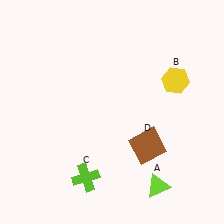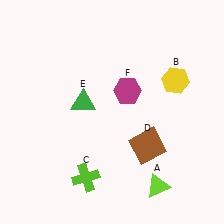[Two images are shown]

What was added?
A green triangle (E), a magenta hexagon (F) were added in Image 2.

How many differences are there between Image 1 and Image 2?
There are 2 differences between the two images.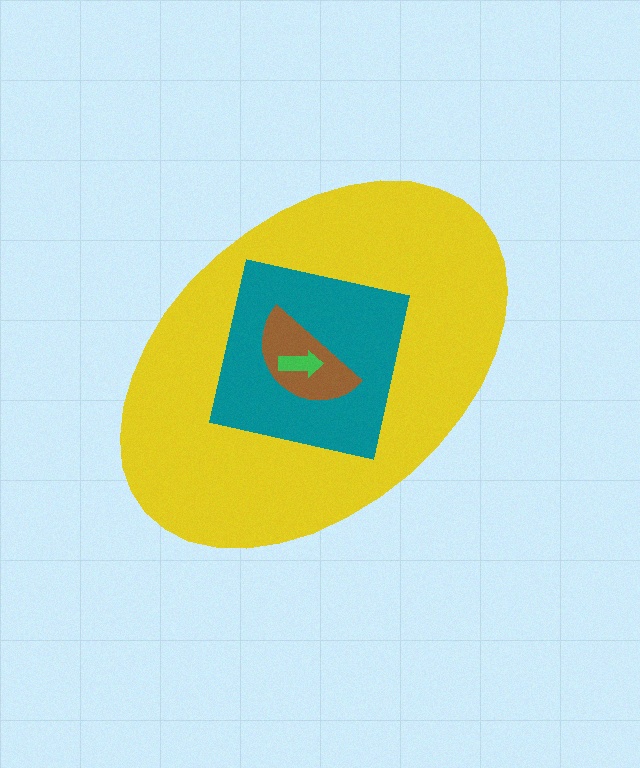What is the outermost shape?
The yellow ellipse.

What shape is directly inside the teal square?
The brown semicircle.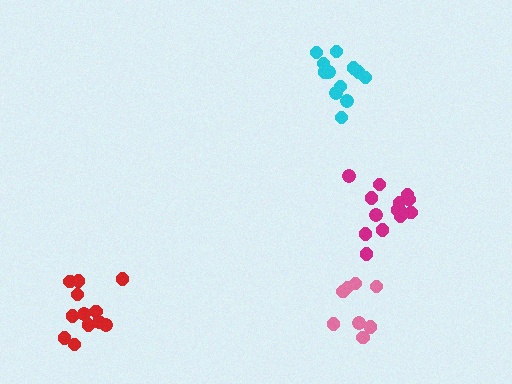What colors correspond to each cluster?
The clusters are colored: red, magenta, pink, cyan.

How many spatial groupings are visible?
There are 4 spatial groupings.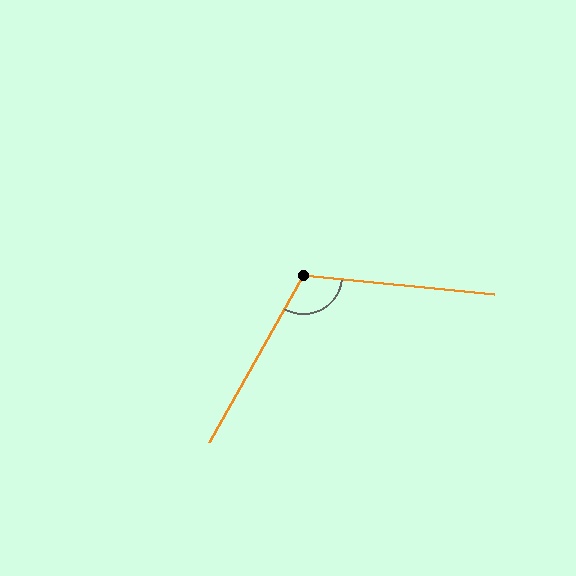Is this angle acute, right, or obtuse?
It is obtuse.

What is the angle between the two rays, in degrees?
Approximately 114 degrees.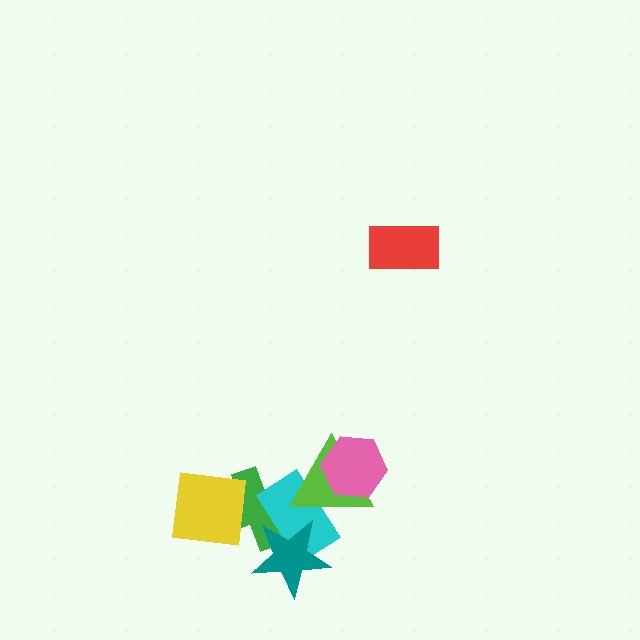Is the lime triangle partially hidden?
Yes, it is partially covered by another shape.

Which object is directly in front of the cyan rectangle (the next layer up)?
The teal star is directly in front of the cyan rectangle.